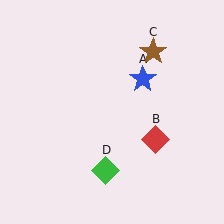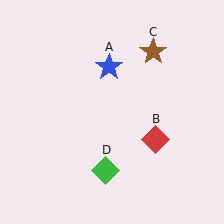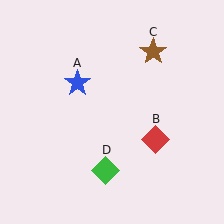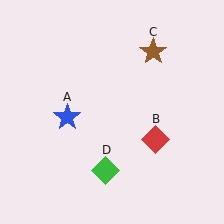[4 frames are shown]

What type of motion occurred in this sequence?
The blue star (object A) rotated counterclockwise around the center of the scene.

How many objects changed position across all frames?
1 object changed position: blue star (object A).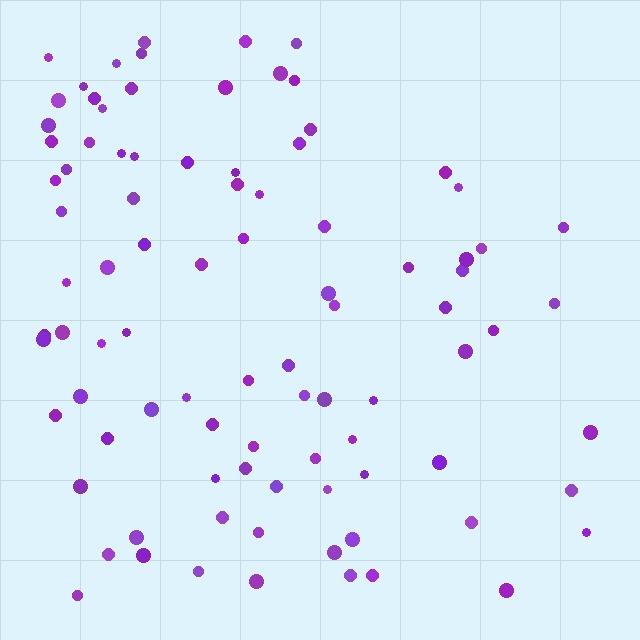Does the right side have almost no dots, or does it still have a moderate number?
Still a moderate number, just noticeably fewer than the left.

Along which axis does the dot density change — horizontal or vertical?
Horizontal.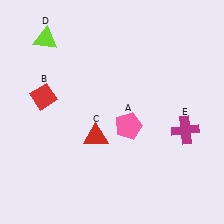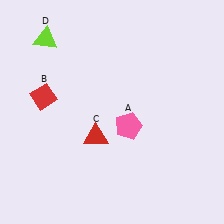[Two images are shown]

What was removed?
The magenta cross (E) was removed in Image 2.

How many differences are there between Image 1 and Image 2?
There is 1 difference between the two images.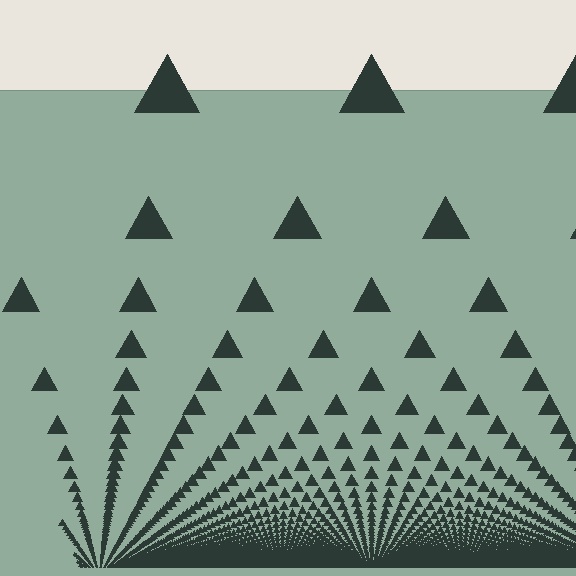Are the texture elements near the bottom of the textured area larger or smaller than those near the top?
Smaller. The gradient is inverted — elements near the bottom are smaller and denser.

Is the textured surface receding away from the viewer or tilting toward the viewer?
The surface appears to tilt toward the viewer. Texture elements get larger and sparser toward the top.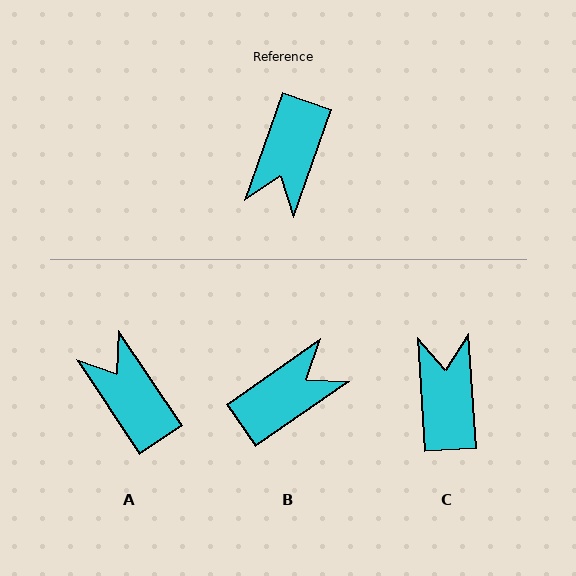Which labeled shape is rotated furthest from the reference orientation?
C, about 157 degrees away.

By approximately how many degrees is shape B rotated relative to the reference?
Approximately 144 degrees counter-clockwise.